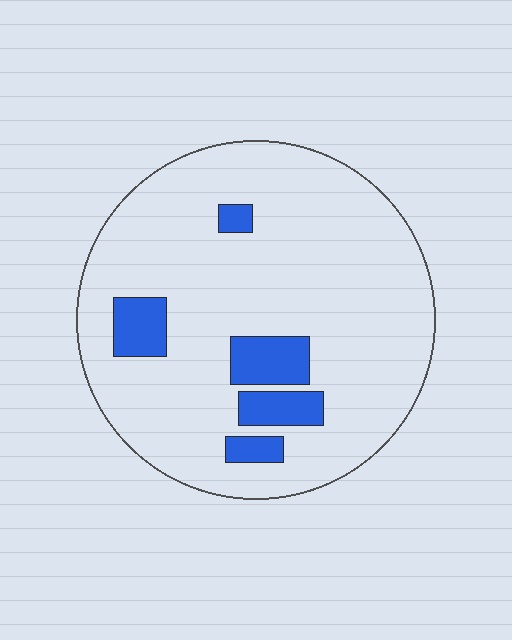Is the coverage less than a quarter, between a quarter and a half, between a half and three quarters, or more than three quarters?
Less than a quarter.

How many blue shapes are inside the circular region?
5.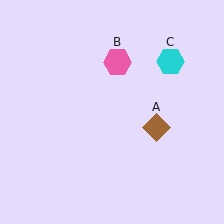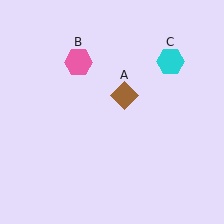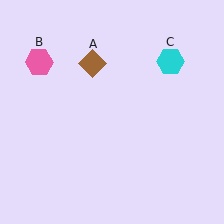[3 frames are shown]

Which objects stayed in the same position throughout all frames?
Cyan hexagon (object C) remained stationary.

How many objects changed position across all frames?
2 objects changed position: brown diamond (object A), pink hexagon (object B).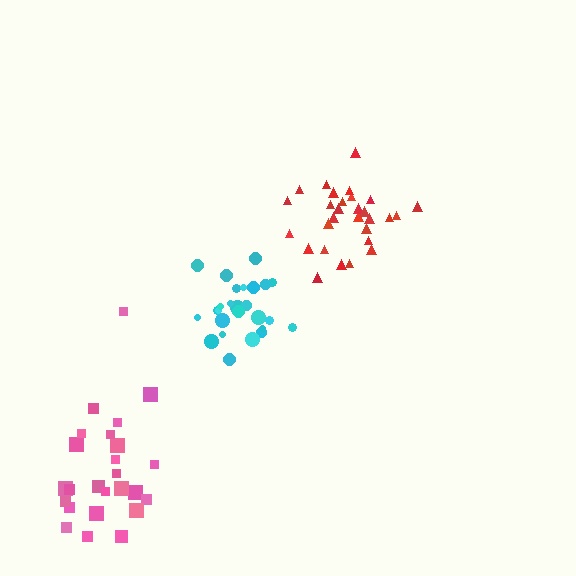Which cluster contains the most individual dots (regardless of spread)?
Red (29).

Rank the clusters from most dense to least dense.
cyan, red, pink.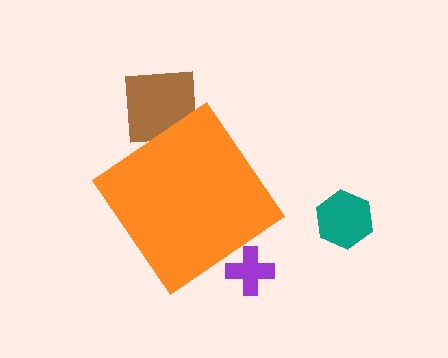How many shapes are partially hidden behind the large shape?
2 shapes are partially hidden.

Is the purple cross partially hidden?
Yes, the purple cross is partially hidden behind the orange diamond.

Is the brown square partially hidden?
Yes, the brown square is partially hidden behind the orange diamond.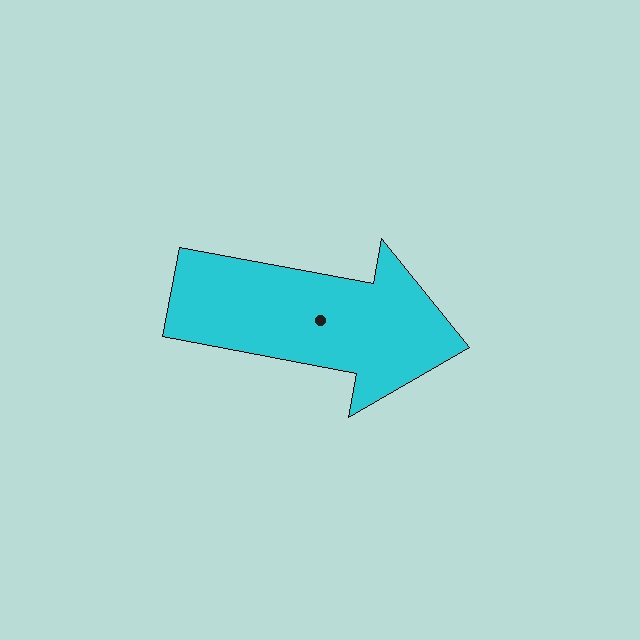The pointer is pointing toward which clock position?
Roughly 3 o'clock.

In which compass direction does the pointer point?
East.